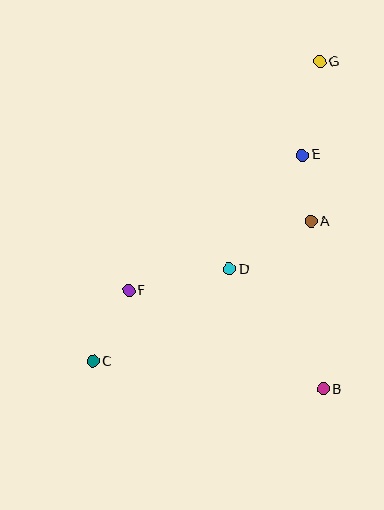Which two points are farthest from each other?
Points C and G are farthest from each other.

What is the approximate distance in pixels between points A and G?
The distance between A and G is approximately 160 pixels.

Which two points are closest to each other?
Points A and E are closest to each other.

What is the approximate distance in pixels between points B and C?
The distance between B and C is approximately 232 pixels.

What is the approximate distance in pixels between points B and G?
The distance between B and G is approximately 327 pixels.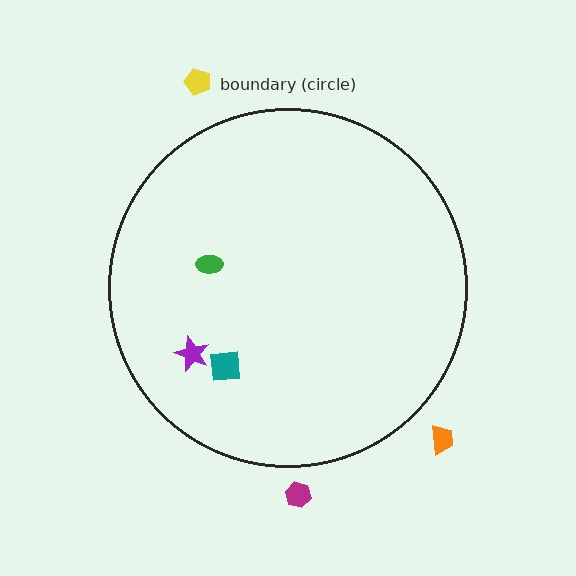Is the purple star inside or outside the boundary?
Inside.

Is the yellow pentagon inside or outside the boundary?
Outside.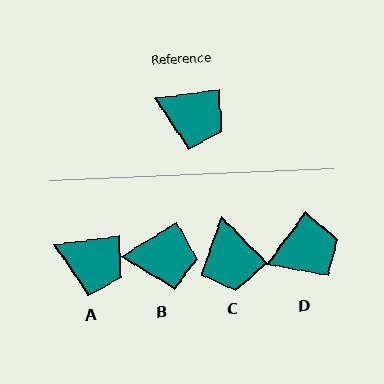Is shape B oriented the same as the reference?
No, it is off by about 24 degrees.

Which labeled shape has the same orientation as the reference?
A.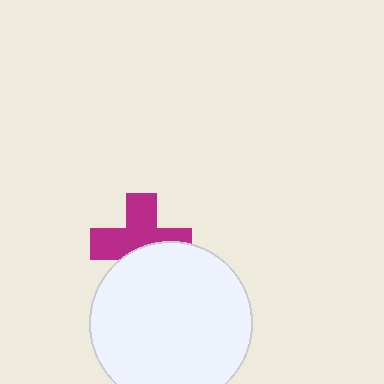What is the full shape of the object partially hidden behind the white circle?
The partially hidden object is a magenta cross.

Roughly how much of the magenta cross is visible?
About half of it is visible (roughly 61%).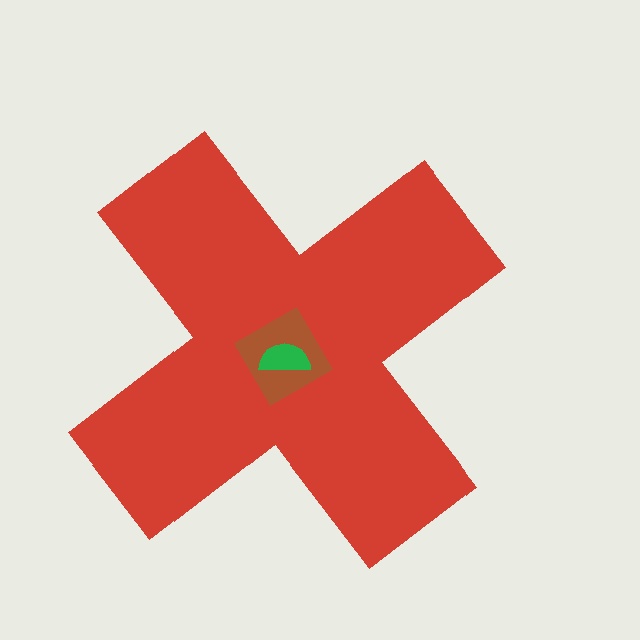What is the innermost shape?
The green semicircle.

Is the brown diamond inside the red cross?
Yes.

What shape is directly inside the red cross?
The brown diamond.